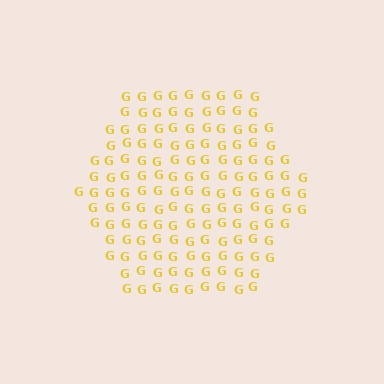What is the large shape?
The large shape is a hexagon.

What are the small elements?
The small elements are letter G's.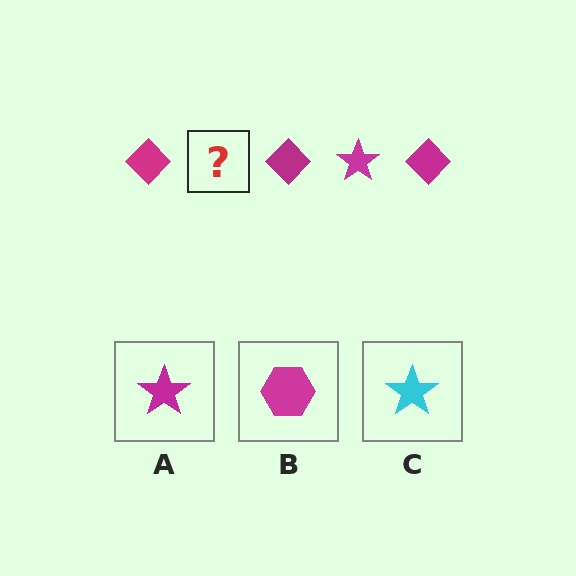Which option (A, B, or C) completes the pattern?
A.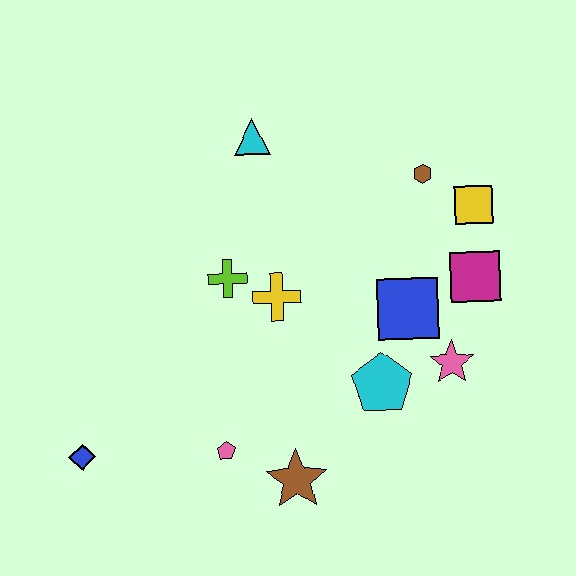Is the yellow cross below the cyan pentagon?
No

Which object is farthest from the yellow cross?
The blue diamond is farthest from the yellow cross.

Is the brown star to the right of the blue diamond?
Yes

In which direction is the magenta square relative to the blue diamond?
The magenta square is to the right of the blue diamond.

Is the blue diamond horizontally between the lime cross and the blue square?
No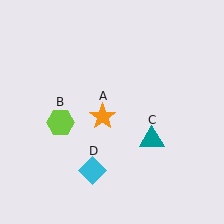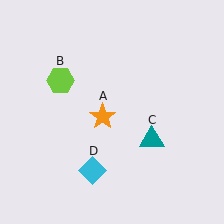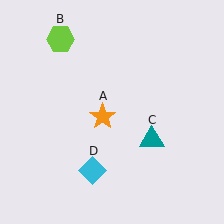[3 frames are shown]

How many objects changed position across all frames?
1 object changed position: lime hexagon (object B).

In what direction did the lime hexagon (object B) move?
The lime hexagon (object B) moved up.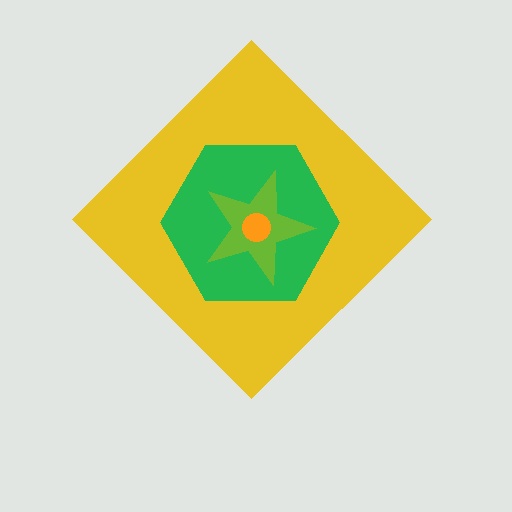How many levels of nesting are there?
4.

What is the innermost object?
The orange circle.